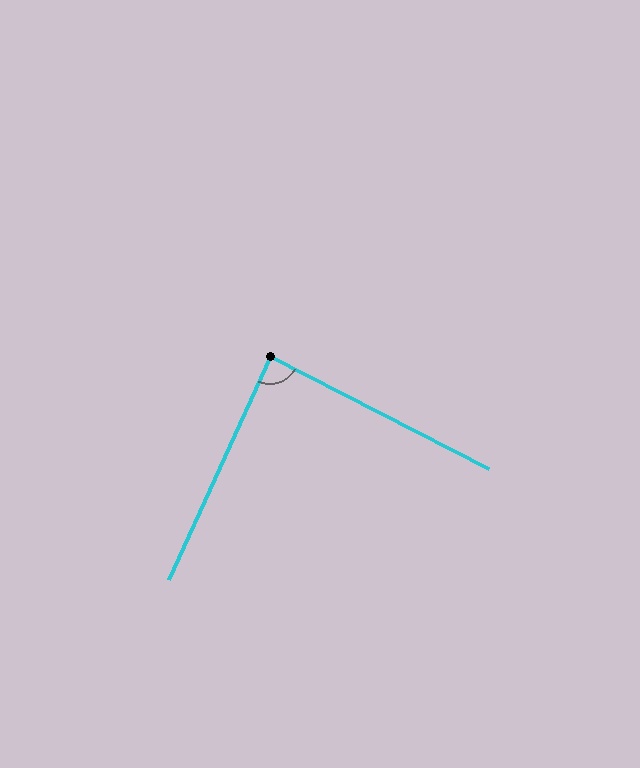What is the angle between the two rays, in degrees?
Approximately 87 degrees.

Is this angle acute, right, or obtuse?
It is approximately a right angle.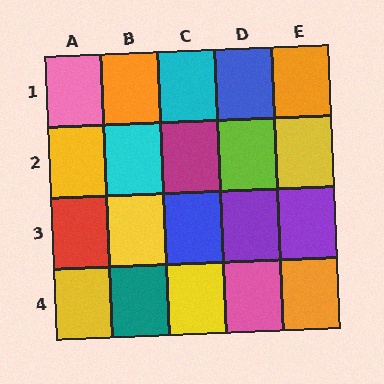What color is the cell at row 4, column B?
Teal.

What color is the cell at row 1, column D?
Blue.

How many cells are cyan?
2 cells are cyan.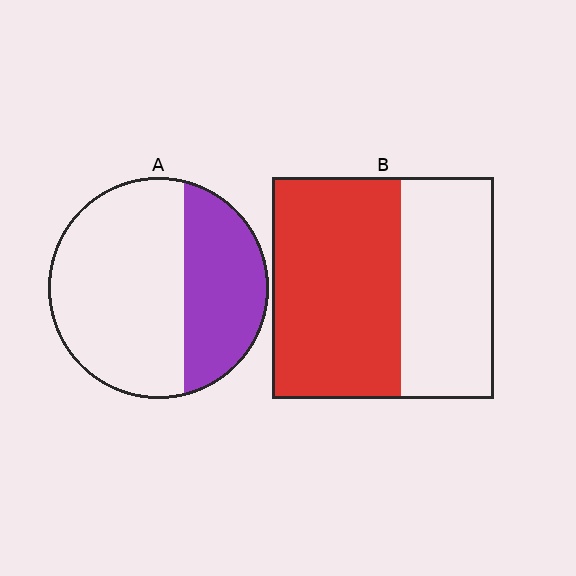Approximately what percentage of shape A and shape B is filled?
A is approximately 35% and B is approximately 60%.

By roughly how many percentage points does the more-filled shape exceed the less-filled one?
By roughly 25 percentage points (B over A).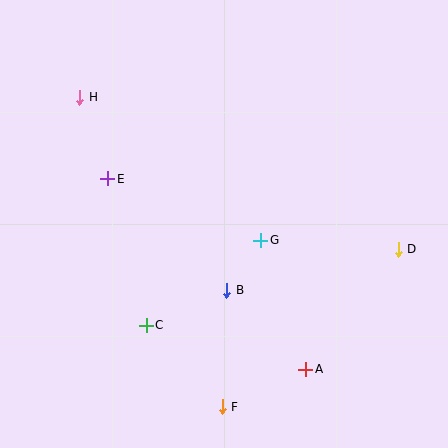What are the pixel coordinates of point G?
Point G is at (261, 240).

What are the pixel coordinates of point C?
Point C is at (146, 325).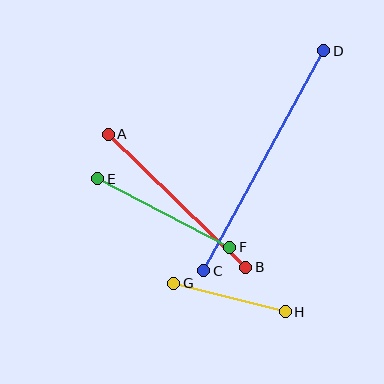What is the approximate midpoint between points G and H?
The midpoint is at approximately (229, 298) pixels.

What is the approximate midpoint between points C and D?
The midpoint is at approximately (264, 161) pixels.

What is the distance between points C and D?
The distance is approximately 251 pixels.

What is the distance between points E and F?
The distance is approximately 149 pixels.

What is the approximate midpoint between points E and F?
The midpoint is at approximately (164, 213) pixels.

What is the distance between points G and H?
The distance is approximately 115 pixels.